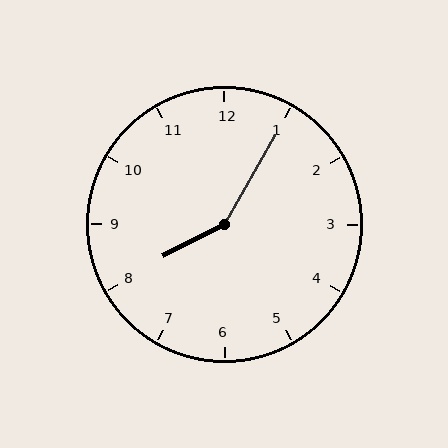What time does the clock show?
8:05.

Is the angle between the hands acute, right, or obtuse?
It is obtuse.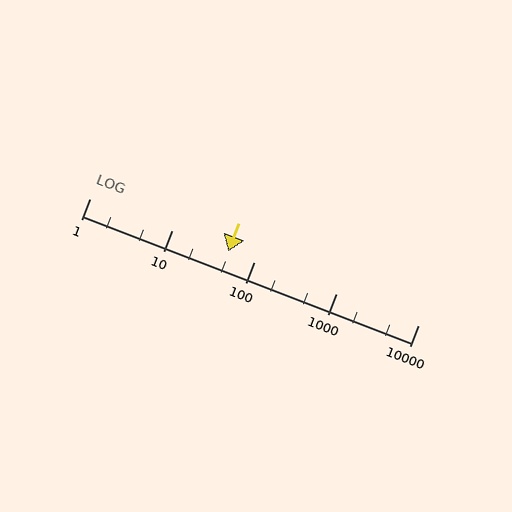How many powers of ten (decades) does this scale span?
The scale spans 4 decades, from 1 to 10000.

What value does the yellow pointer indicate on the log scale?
The pointer indicates approximately 49.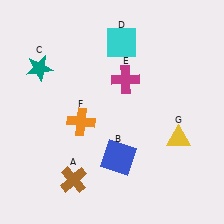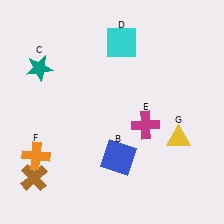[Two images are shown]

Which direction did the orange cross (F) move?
The orange cross (F) moved left.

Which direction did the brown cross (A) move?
The brown cross (A) moved left.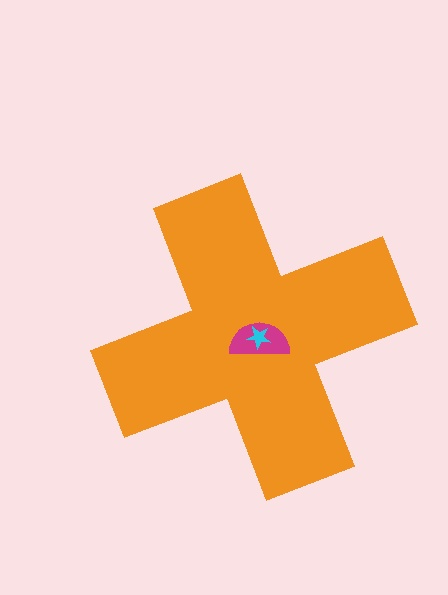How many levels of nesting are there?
3.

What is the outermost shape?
The orange cross.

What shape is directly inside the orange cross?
The magenta semicircle.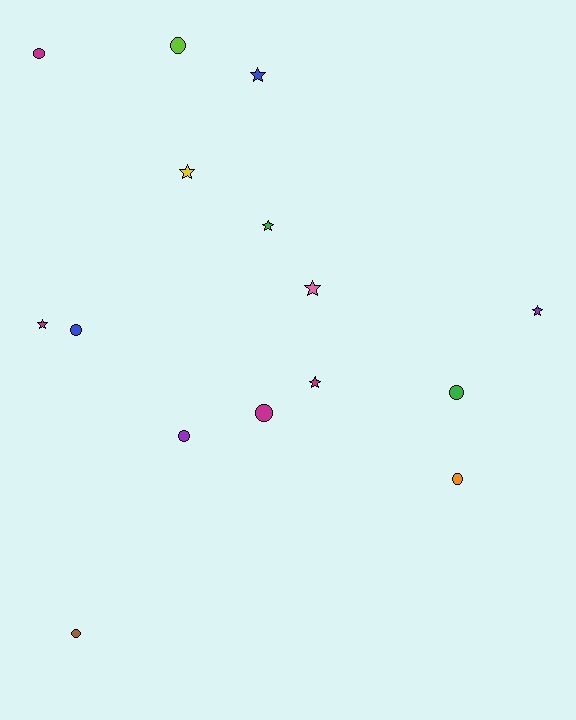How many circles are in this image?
There are 8 circles.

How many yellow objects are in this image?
There is 1 yellow object.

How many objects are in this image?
There are 15 objects.